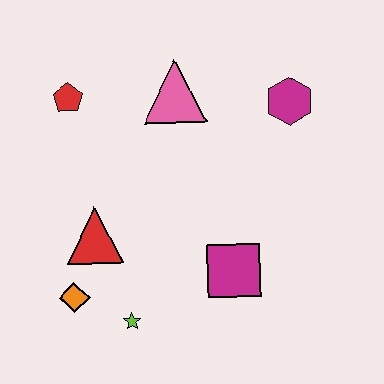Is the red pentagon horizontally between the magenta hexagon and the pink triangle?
No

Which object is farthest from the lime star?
The magenta hexagon is farthest from the lime star.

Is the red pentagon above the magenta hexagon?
Yes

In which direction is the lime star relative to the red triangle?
The lime star is below the red triangle.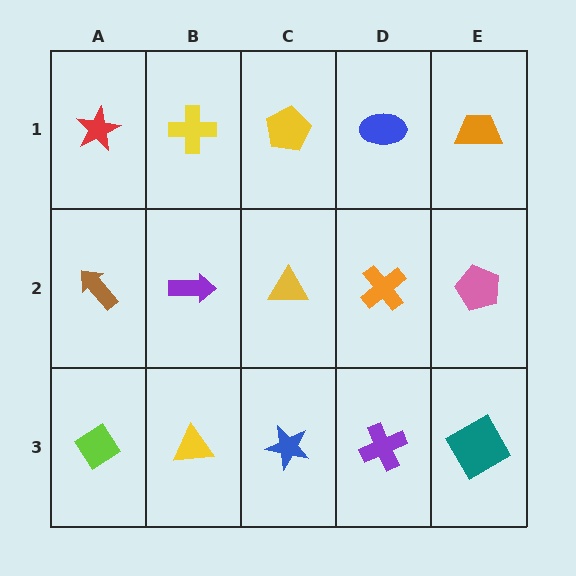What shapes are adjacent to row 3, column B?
A purple arrow (row 2, column B), a lime diamond (row 3, column A), a blue star (row 3, column C).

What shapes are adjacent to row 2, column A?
A red star (row 1, column A), a lime diamond (row 3, column A), a purple arrow (row 2, column B).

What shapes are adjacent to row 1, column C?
A yellow triangle (row 2, column C), a yellow cross (row 1, column B), a blue ellipse (row 1, column D).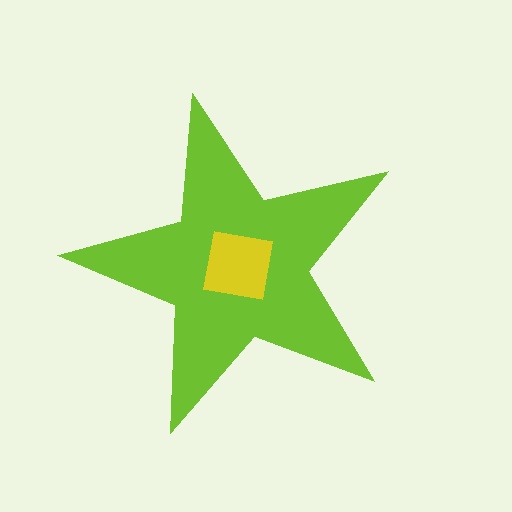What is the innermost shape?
The yellow square.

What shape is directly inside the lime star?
The yellow square.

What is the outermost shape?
The lime star.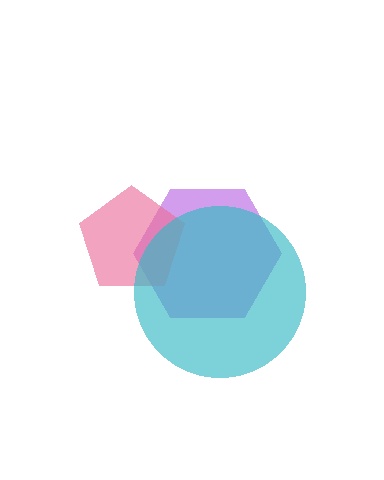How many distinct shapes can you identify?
There are 3 distinct shapes: a purple hexagon, a pink pentagon, a cyan circle.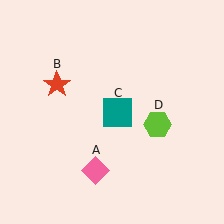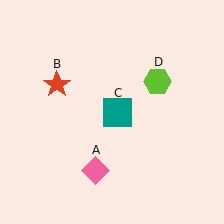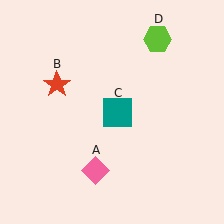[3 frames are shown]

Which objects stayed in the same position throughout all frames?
Pink diamond (object A) and red star (object B) and teal square (object C) remained stationary.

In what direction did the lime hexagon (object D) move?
The lime hexagon (object D) moved up.